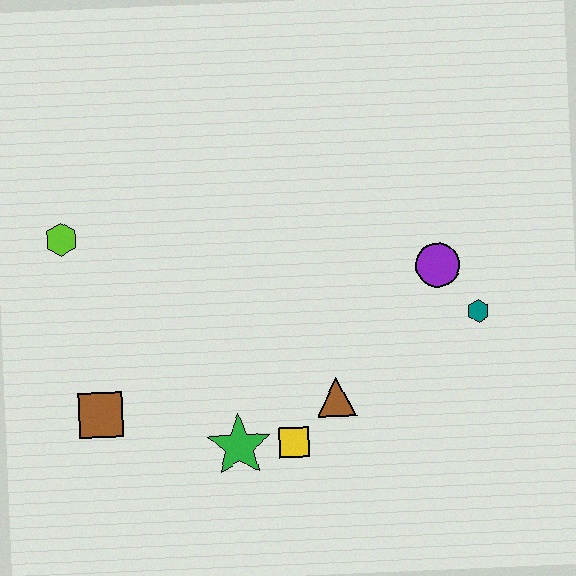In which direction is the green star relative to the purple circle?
The green star is to the left of the purple circle.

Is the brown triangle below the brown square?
No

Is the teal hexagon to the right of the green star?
Yes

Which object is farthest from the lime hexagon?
The teal hexagon is farthest from the lime hexagon.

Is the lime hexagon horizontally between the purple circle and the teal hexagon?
No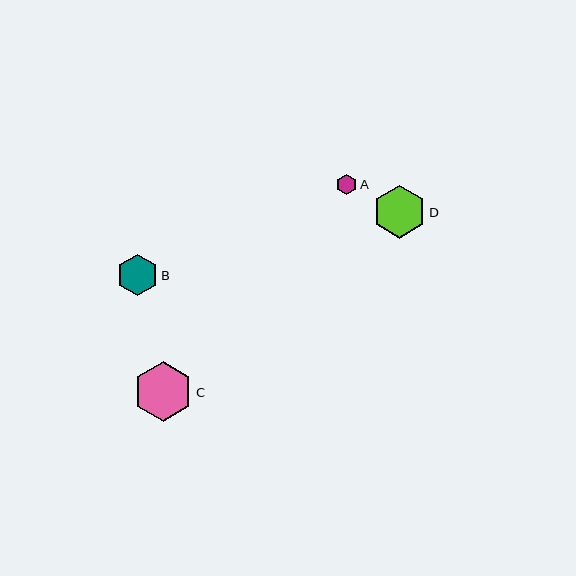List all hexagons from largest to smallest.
From largest to smallest: C, D, B, A.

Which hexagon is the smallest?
Hexagon A is the smallest with a size of approximately 20 pixels.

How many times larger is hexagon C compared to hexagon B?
Hexagon C is approximately 1.5 times the size of hexagon B.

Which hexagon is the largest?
Hexagon C is the largest with a size of approximately 60 pixels.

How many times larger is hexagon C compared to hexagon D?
Hexagon C is approximately 1.1 times the size of hexagon D.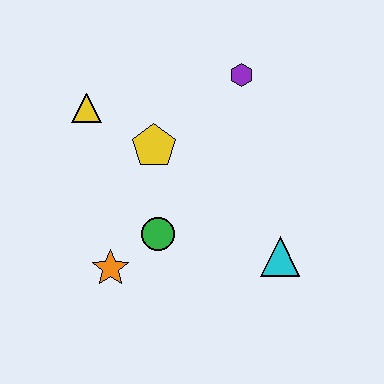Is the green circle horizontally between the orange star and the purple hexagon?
Yes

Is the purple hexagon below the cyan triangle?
No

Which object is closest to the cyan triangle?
The green circle is closest to the cyan triangle.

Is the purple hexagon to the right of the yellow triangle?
Yes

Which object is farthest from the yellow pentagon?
The cyan triangle is farthest from the yellow pentagon.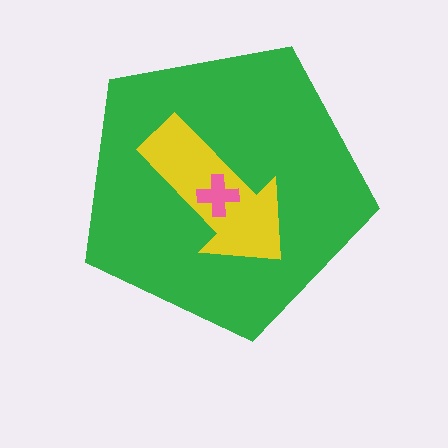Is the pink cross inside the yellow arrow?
Yes.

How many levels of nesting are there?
3.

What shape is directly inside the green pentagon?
The yellow arrow.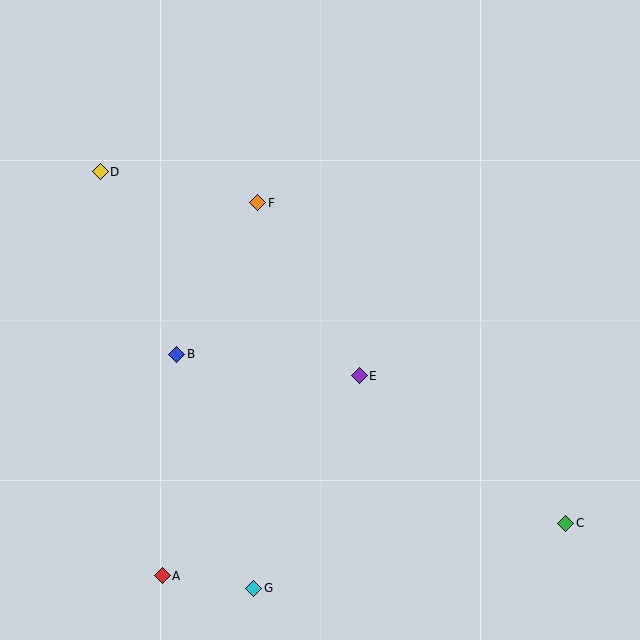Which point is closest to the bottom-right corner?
Point C is closest to the bottom-right corner.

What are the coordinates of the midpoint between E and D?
The midpoint between E and D is at (230, 274).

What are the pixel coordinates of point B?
Point B is at (177, 354).